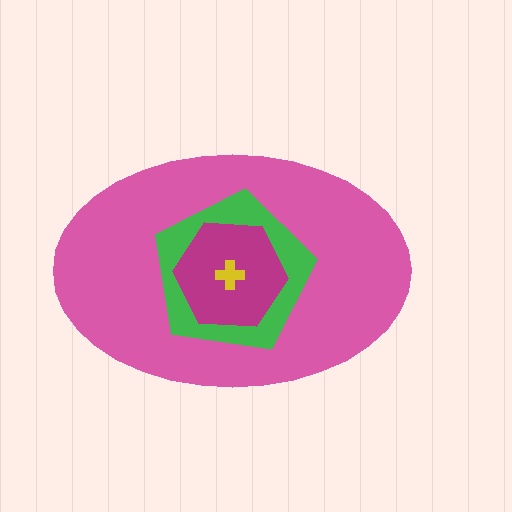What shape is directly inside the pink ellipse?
The green pentagon.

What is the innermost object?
The yellow cross.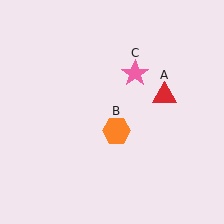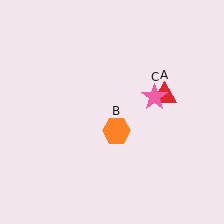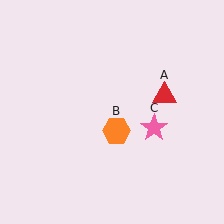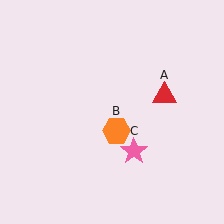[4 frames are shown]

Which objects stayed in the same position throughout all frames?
Red triangle (object A) and orange hexagon (object B) remained stationary.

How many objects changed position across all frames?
1 object changed position: pink star (object C).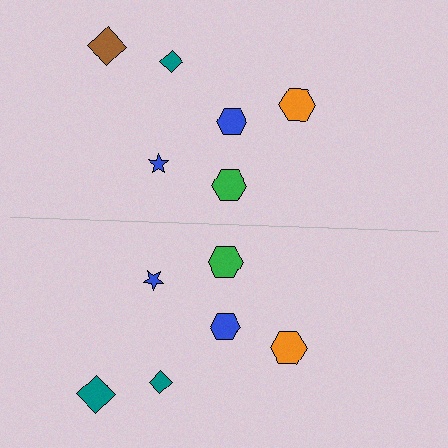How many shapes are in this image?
There are 12 shapes in this image.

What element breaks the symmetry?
The teal diamond on the bottom side breaks the symmetry — its mirror counterpart is brown.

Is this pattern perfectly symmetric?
No, the pattern is not perfectly symmetric. The teal diamond on the bottom side breaks the symmetry — its mirror counterpart is brown.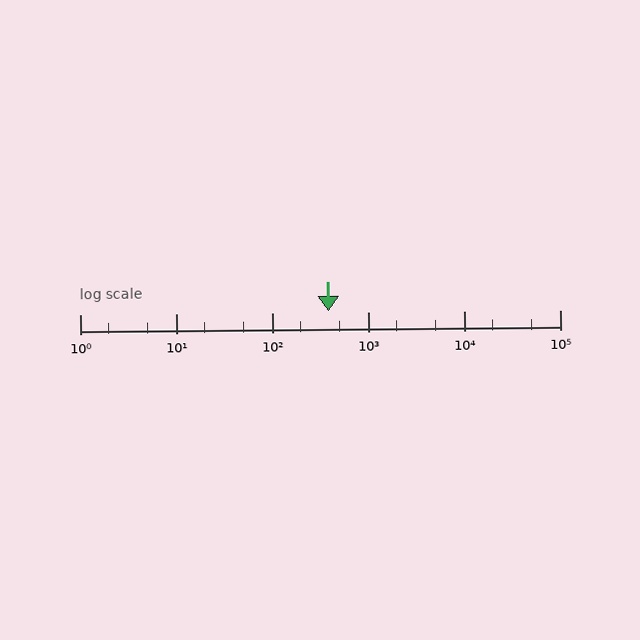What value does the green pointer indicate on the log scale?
The pointer indicates approximately 390.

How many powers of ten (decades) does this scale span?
The scale spans 5 decades, from 1 to 100000.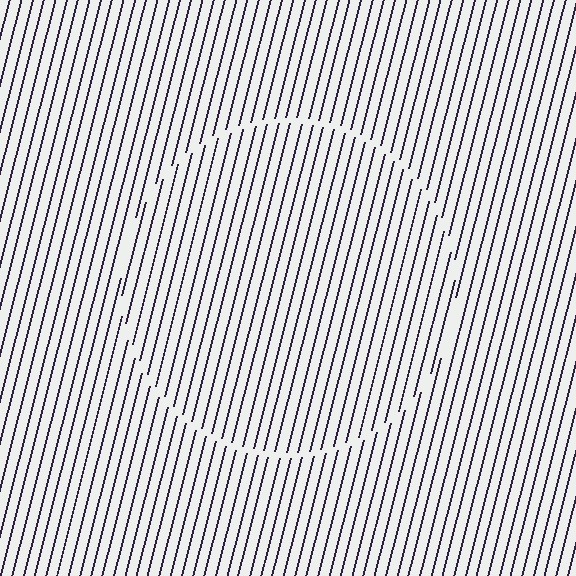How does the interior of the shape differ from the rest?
The interior of the shape contains the same grating, shifted by half a period — the contour is defined by the phase discontinuity where line-ends from the inner and outer gratings abut.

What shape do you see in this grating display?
An illusory circle. The interior of the shape contains the same grating, shifted by half a period — the contour is defined by the phase discontinuity where line-ends from the inner and outer gratings abut.